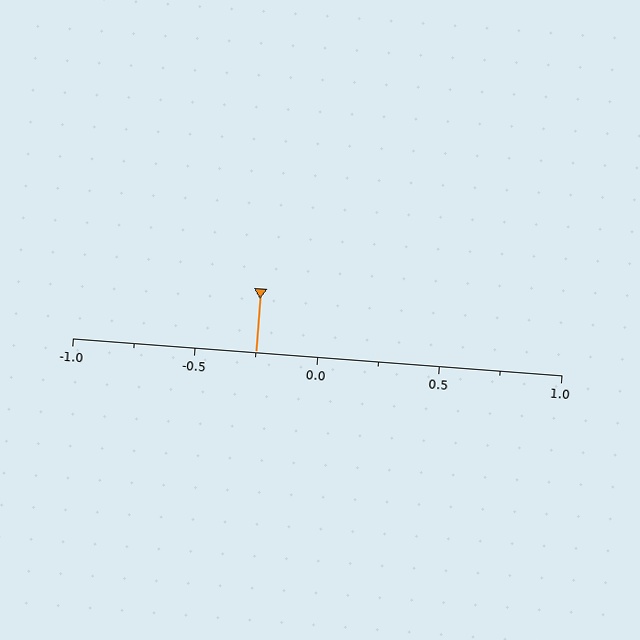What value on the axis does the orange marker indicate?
The marker indicates approximately -0.25.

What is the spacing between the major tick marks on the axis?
The major ticks are spaced 0.5 apart.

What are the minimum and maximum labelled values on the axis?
The axis runs from -1.0 to 1.0.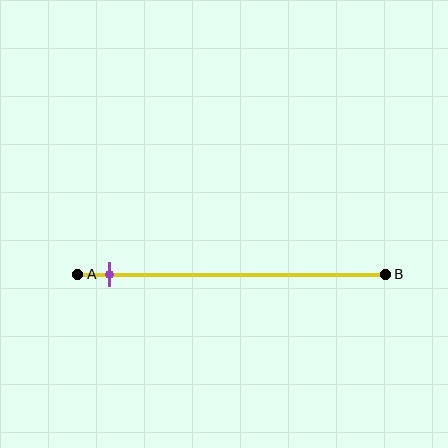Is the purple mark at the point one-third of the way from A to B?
No, the mark is at about 10% from A, not at the 33% one-third point.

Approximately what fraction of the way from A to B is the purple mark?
The purple mark is approximately 10% of the way from A to B.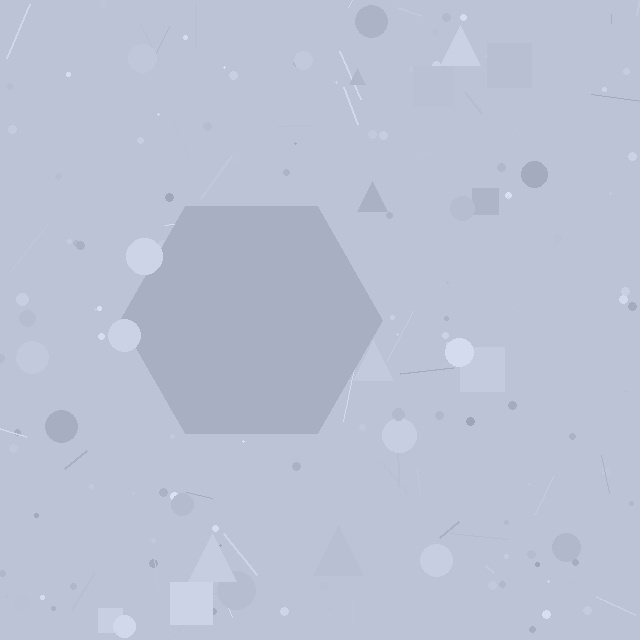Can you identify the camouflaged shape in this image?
The camouflaged shape is a hexagon.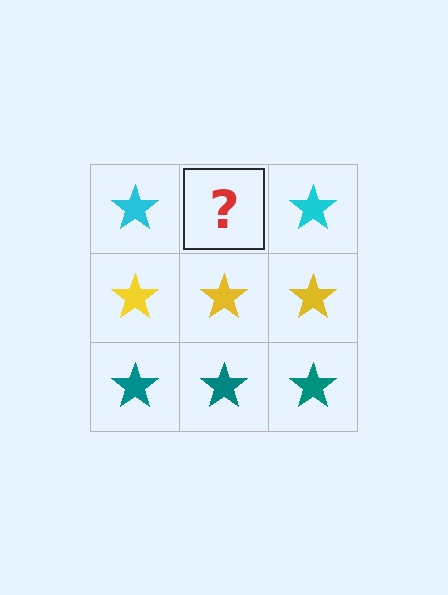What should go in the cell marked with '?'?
The missing cell should contain a cyan star.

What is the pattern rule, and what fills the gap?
The rule is that each row has a consistent color. The gap should be filled with a cyan star.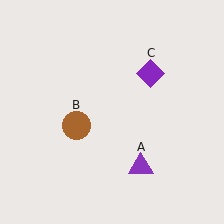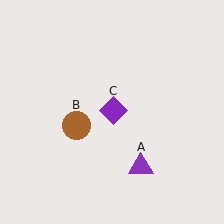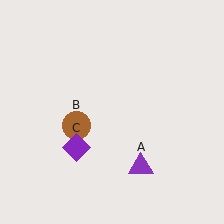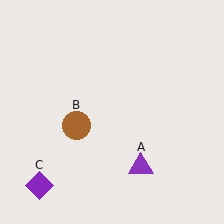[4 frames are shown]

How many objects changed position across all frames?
1 object changed position: purple diamond (object C).